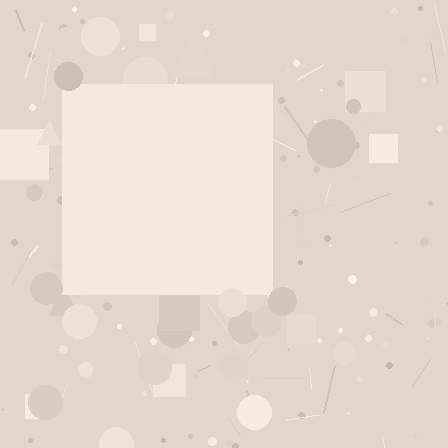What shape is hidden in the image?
A square is hidden in the image.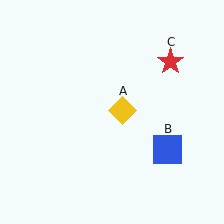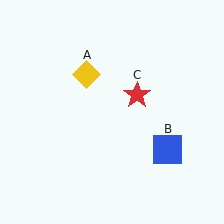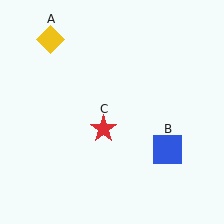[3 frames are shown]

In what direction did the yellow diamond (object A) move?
The yellow diamond (object A) moved up and to the left.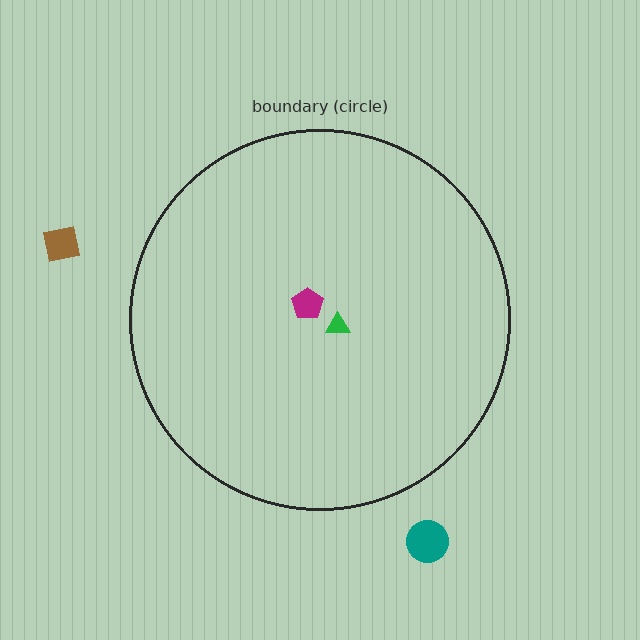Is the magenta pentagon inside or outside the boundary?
Inside.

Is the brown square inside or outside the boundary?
Outside.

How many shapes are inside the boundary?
2 inside, 2 outside.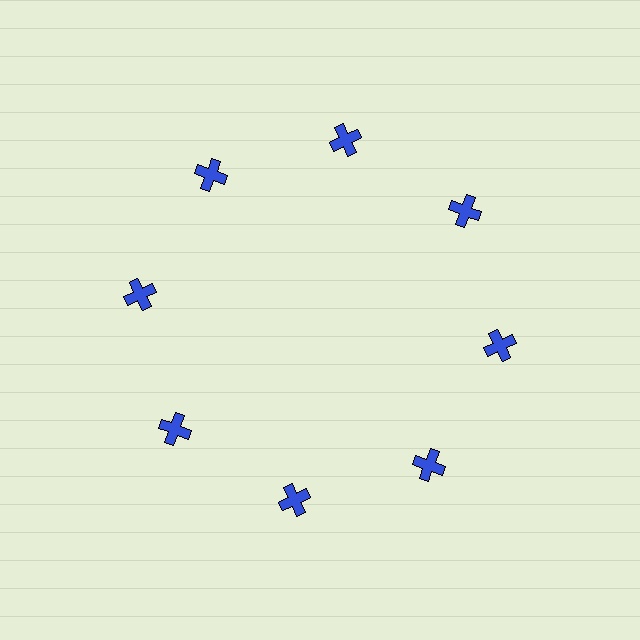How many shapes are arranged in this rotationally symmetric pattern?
There are 8 shapes, arranged in 8 groups of 1.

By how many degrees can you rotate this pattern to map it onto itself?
The pattern maps onto itself every 45 degrees of rotation.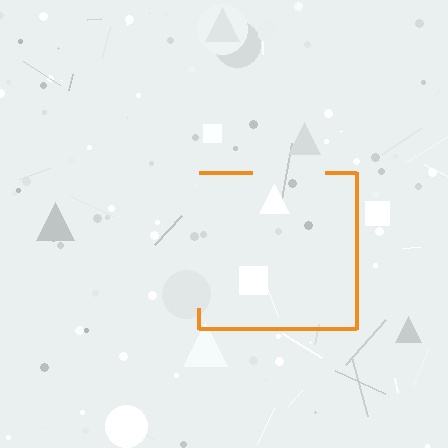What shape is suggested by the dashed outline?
The dashed outline suggests a square.